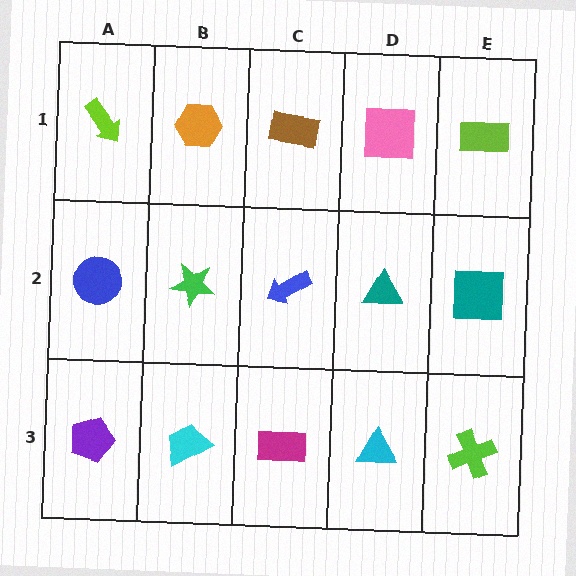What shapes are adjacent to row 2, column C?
A brown rectangle (row 1, column C), a magenta rectangle (row 3, column C), a green star (row 2, column B), a teal triangle (row 2, column D).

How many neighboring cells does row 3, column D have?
3.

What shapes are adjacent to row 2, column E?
A lime rectangle (row 1, column E), a lime cross (row 3, column E), a teal triangle (row 2, column D).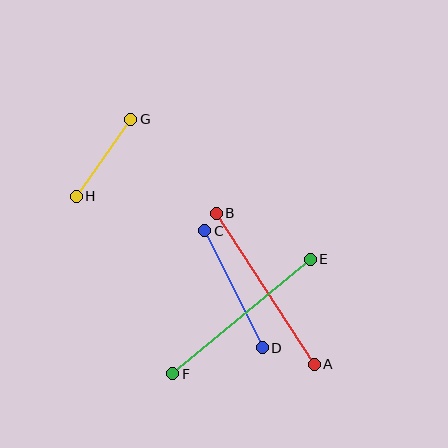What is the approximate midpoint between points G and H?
The midpoint is at approximately (104, 158) pixels.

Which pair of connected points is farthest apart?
Points A and B are farthest apart.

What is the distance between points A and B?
The distance is approximately 180 pixels.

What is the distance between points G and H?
The distance is approximately 94 pixels.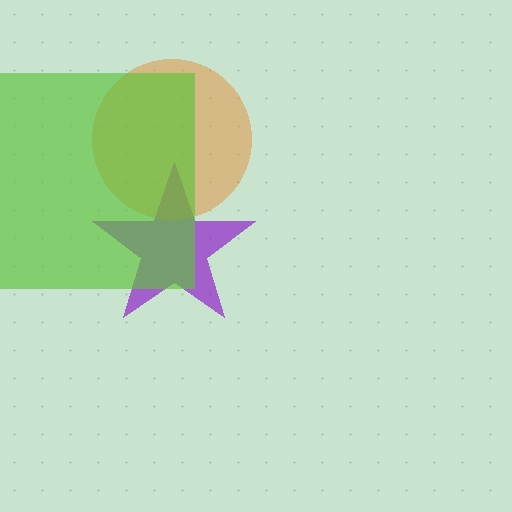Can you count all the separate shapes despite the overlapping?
Yes, there are 3 separate shapes.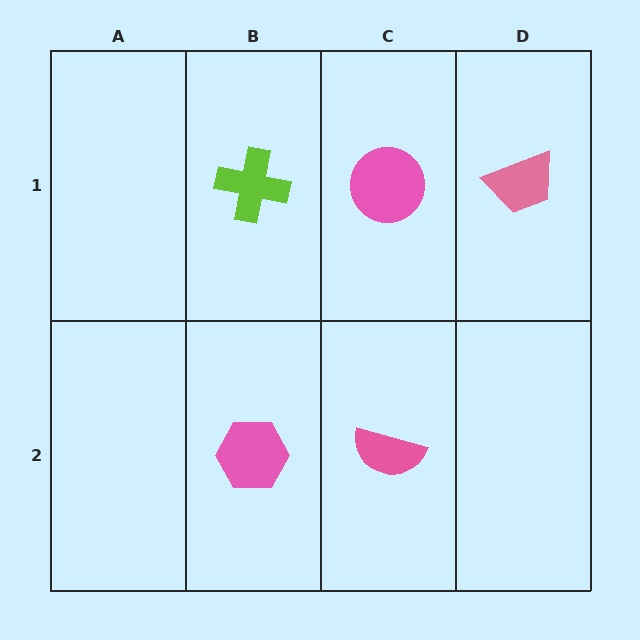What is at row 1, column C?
A pink circle.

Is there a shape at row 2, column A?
No, that cell is empty.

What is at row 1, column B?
A lime cross.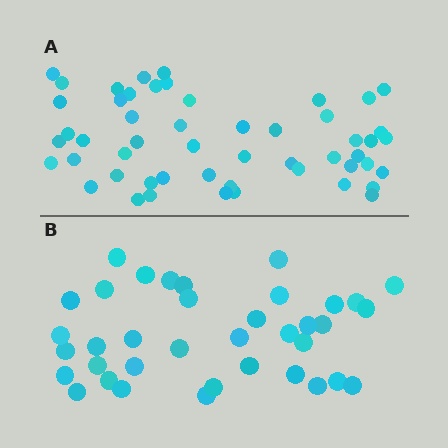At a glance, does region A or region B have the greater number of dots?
Region A (the top region) has more dots.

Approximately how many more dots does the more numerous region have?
Region A has approximately 15 more dots than region B.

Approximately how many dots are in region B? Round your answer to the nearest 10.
About 40 dots. (The exact count is 37, which rounds to 40.)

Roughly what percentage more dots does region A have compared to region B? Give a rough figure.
About 40% more.